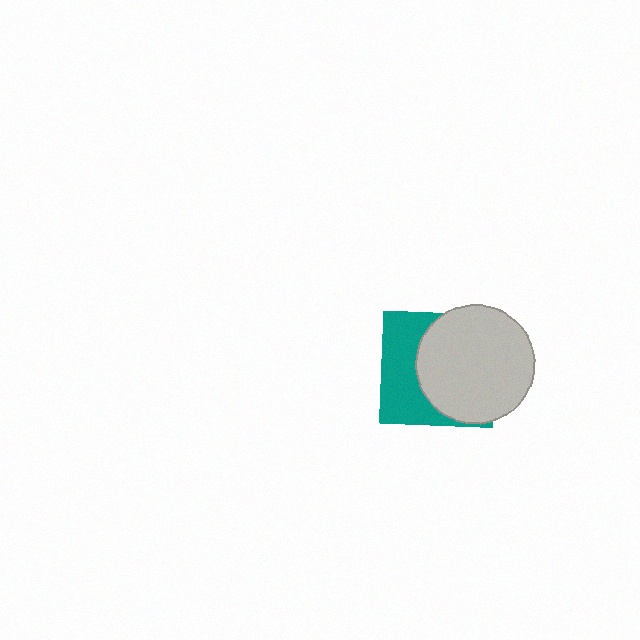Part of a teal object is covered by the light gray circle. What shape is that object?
It is a square.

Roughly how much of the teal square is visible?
A small part of it is visible (roughly 41%).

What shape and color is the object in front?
The object in front is a light gray circle.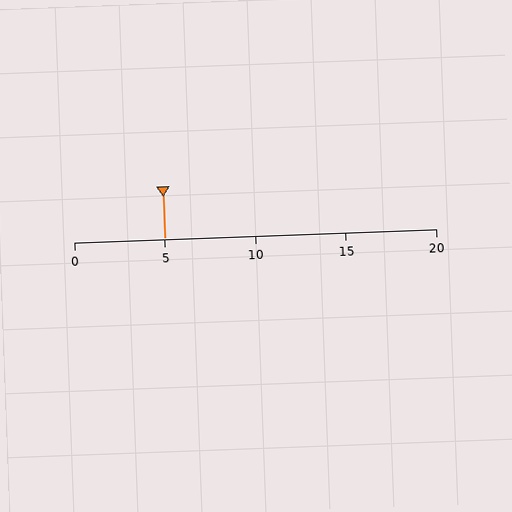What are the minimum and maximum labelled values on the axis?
The axis runs from 0 to 20.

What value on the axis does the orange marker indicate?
The marker indicates approximately 5.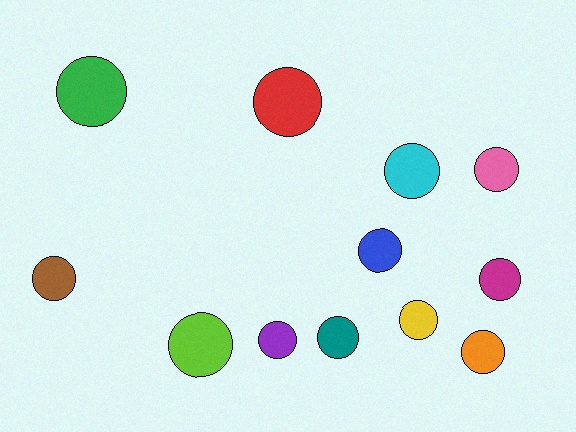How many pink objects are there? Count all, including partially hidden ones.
There is 1 pink object.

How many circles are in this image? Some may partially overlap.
There are 12 circles.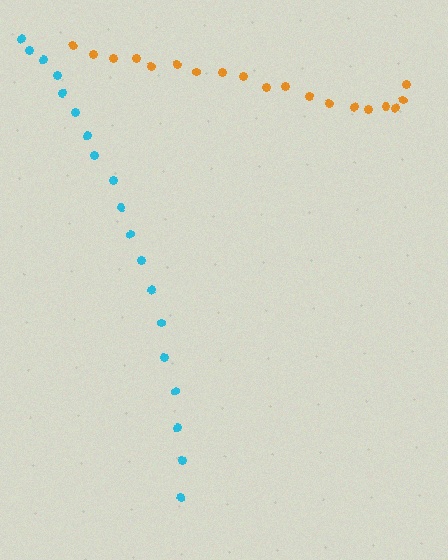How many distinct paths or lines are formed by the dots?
There are 2 distinct paths.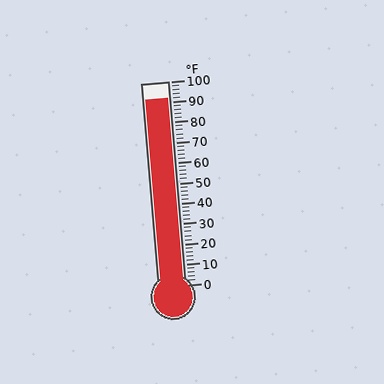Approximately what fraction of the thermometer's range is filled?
The thermometer is filled to approximately 90% of its range.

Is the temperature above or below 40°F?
The temperature is above 40°F.